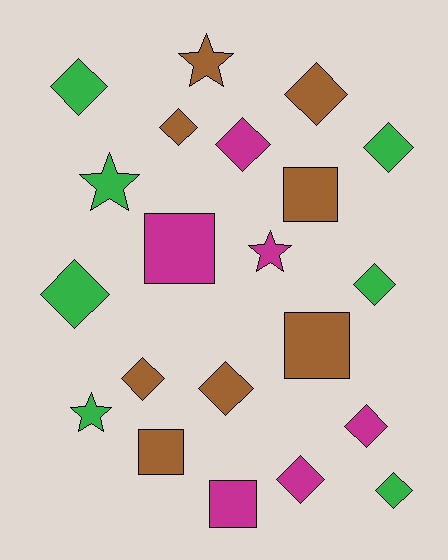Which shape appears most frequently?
Diamond, with 12 objects.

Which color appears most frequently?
Brown, with 8 objects.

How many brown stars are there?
There is 1 brown star.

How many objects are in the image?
There are 21 objects.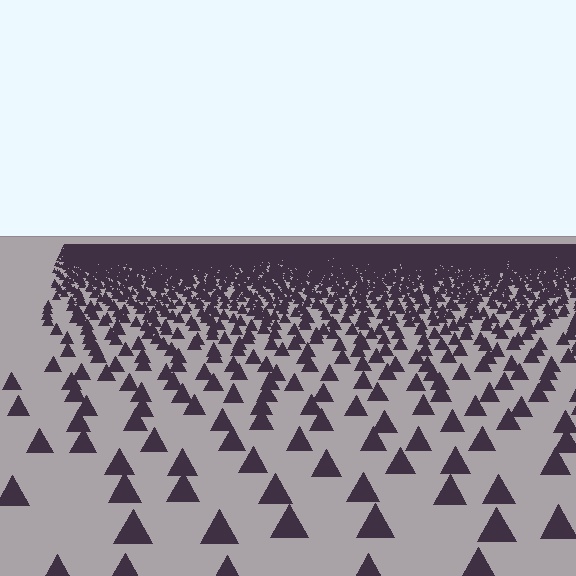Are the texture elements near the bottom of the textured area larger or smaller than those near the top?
Larger. Near the bottom, elements are closer to the viewer and appear at a bigger on-screen size.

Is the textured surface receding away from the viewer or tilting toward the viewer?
The surface is receding away from the viewer. Texture elements get smaller and denser toward the top.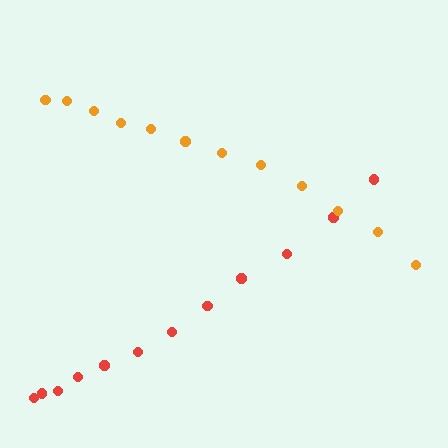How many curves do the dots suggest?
There are 2 distinct paths.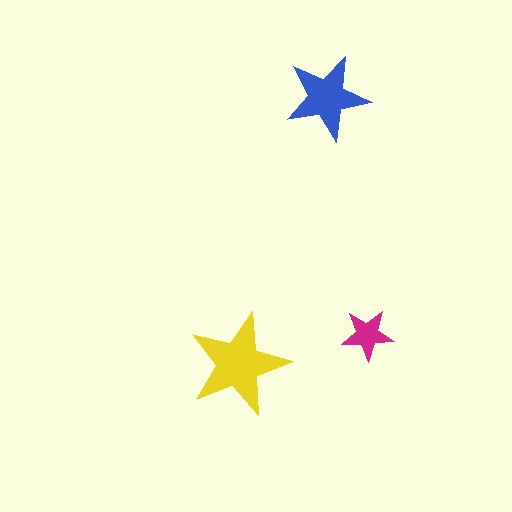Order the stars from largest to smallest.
the yellow one, the blue one, the magenta one.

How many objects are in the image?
There are 3 objects in the image.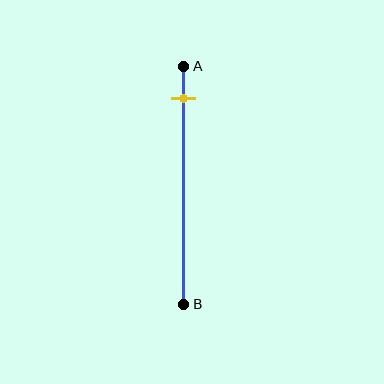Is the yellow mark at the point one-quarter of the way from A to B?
No, the mark is at about 15% from A, not at the 25% one-quarter point.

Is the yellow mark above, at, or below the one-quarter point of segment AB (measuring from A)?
The yellow mark is above the one-quarter point of segment AB.